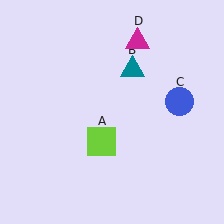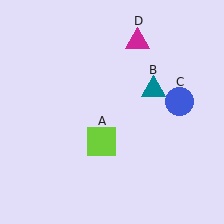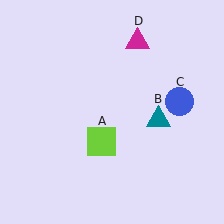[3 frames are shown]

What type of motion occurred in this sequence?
The teal triangle (object B) rotated clockwise around the center of the scene.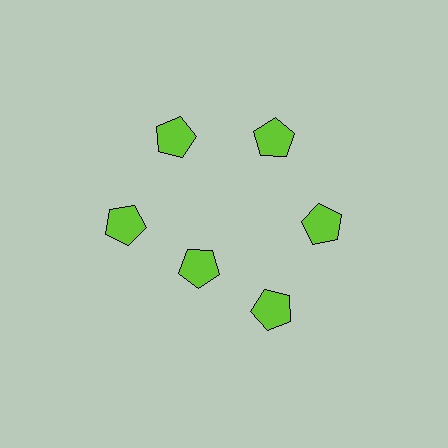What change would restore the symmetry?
The symmetry would be restored by moving it outward, back onto the ring so that all 6 pentagons sit at equal angles and equal distance from the center.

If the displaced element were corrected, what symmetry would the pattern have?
It would have 6-fold rotational symmetry — the pattern would map onto itself every 60 degrees.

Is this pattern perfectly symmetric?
No. The 6 lime pentagons are arranged in a ring, but one element near the 7 o'clock position is pulled inward toward the center, breaking the 6-fold rotational symmetry.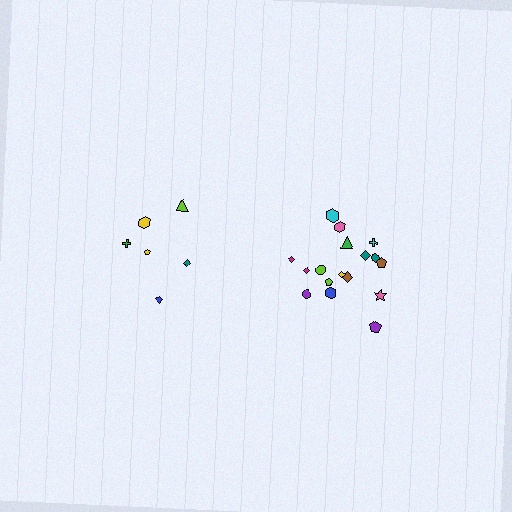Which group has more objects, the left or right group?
The right group.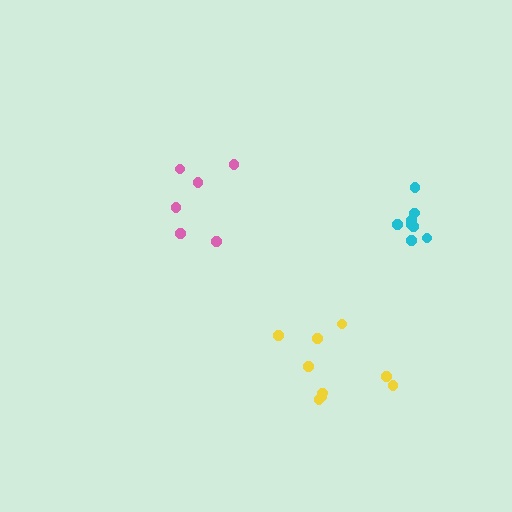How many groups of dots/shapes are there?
There are 3 groups.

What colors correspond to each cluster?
The clusters are colored: cyan, yellow, pink.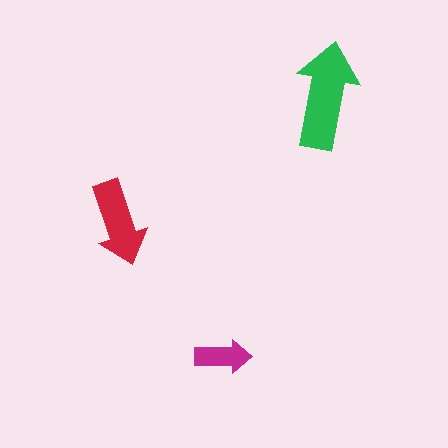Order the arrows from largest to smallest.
the green one, the red one, the magenta one.